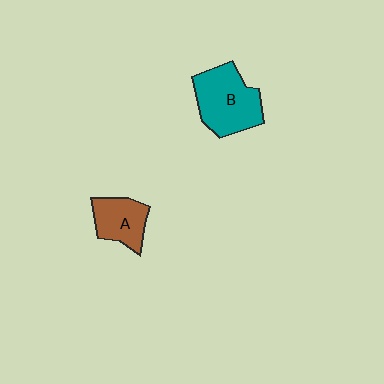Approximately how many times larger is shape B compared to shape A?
Approximately 1.6 times.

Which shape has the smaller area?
Shape A (brown).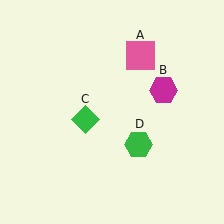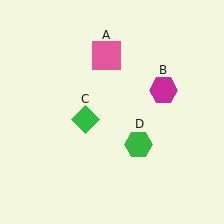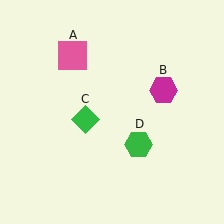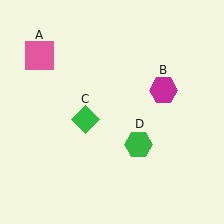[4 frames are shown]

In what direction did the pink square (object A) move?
The pink square (object A) moved left.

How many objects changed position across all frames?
1 object changed position: pink square (object A).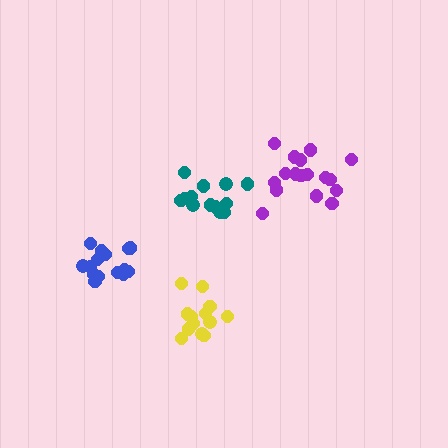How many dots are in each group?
Group 1: 14 dots, Group 2: 15 dots, Group 3: 13 dots, Group 4: 17 dots (59 total).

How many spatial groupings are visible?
There are 4 spatial groupings.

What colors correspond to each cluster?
The clusters are colored: teal, blue, yellow, purple.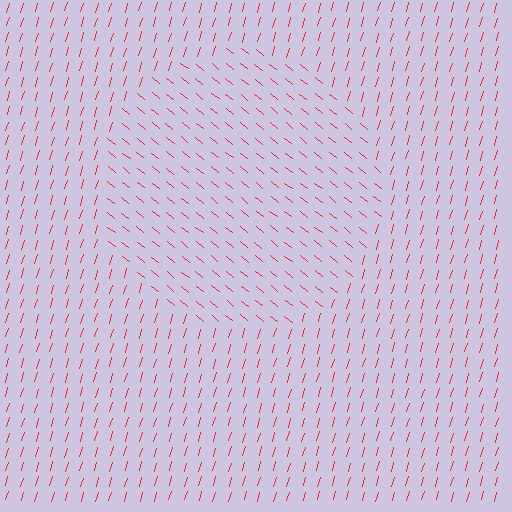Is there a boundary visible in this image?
Yes, there is a texture boundary formed by a change in line orientation.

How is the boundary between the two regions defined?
The boundary is defined purely by a change in line orientation (approximately 67 degrees difference). All lines are the same color and thickness.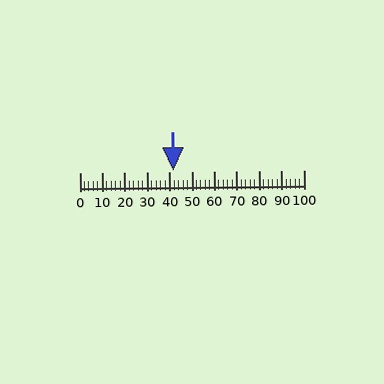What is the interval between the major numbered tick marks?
The major tick marks are spaced 10 units apart.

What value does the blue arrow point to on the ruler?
The blue arrow points to approximately 42.